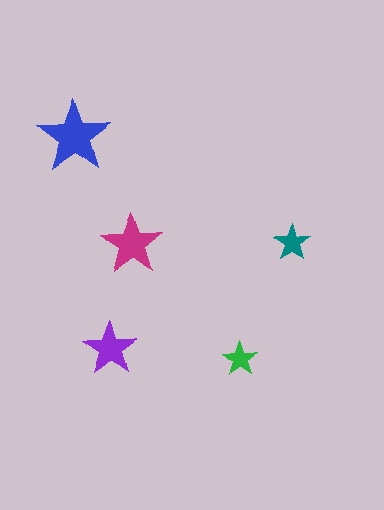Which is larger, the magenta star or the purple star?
The magenta one.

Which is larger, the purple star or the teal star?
The purple one.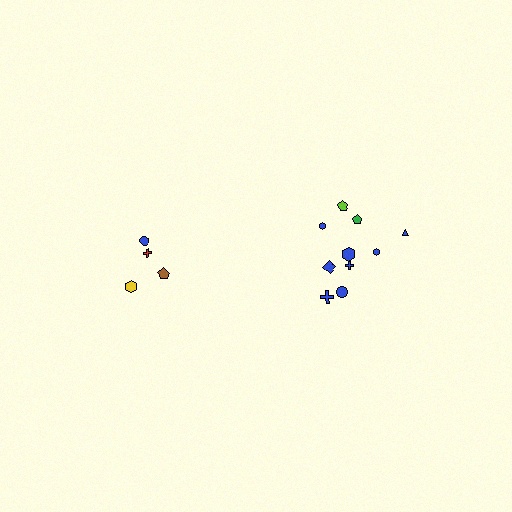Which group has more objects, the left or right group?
The right group.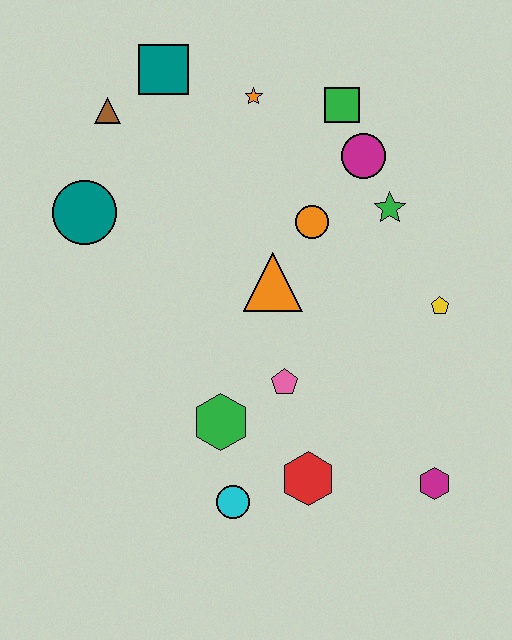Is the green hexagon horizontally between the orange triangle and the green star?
No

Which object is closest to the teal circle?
The brown triangle is closest to the teal circle.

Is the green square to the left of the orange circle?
No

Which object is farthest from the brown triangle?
The magenta hexagon is farthest from the brown triangle.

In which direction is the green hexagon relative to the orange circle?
The green hexagon is below the orange circle.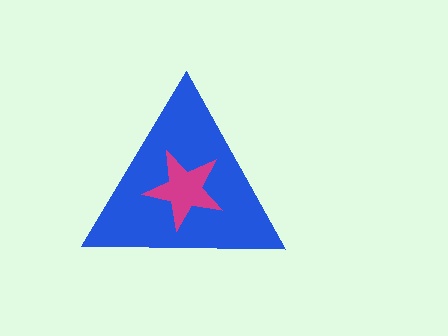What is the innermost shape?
The magenta star.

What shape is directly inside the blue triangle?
The magenta star.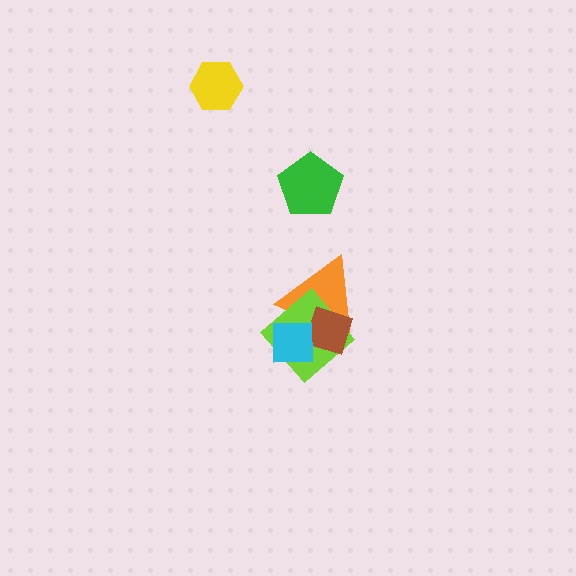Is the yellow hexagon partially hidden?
No, no other shape covers it.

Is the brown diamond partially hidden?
Yes, it is partially covered by another shape.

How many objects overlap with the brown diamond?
3 objects overlap with the brown diamond.